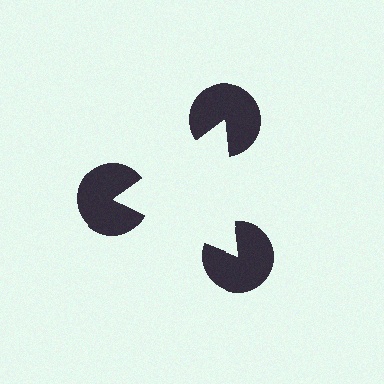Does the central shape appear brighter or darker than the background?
It typically appears slightly brighter than the background, even though no actual brightness change is drawn.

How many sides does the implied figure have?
3 sides.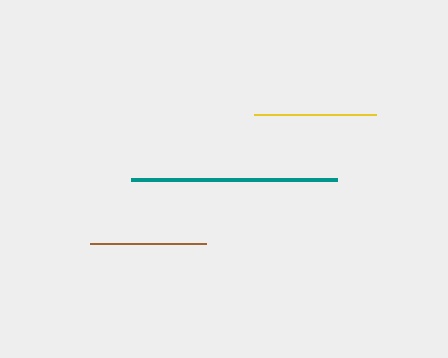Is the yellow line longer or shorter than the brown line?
The yellow line is longer than the brown line.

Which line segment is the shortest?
The brown line is the shortest at approximately 116 pixels.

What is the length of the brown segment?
The brown segment is approximately 116 pixels long.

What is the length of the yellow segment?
The yellow segment is approximately 122 pixels long.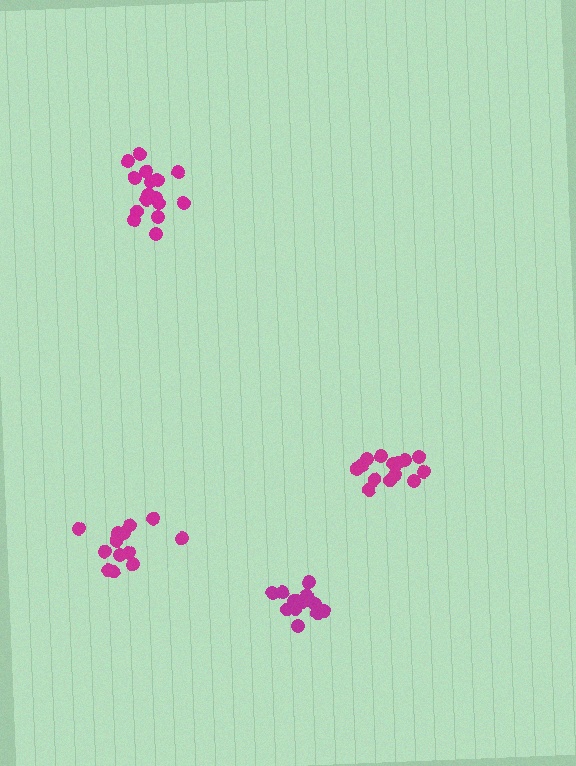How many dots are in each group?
Group 1: 16 dots, Group 2: 14 dots, Group 3: 14 dots, Group 4: 16 dots (60 total).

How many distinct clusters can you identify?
There are 4 distinct clusters.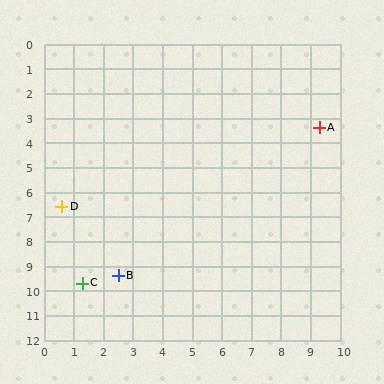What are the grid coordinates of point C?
Point C is at approximately (1.3, 9.7).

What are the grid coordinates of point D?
Point D is at approximately (0.6, 6.6).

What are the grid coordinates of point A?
Point A is at approximately (9.3, 3.4).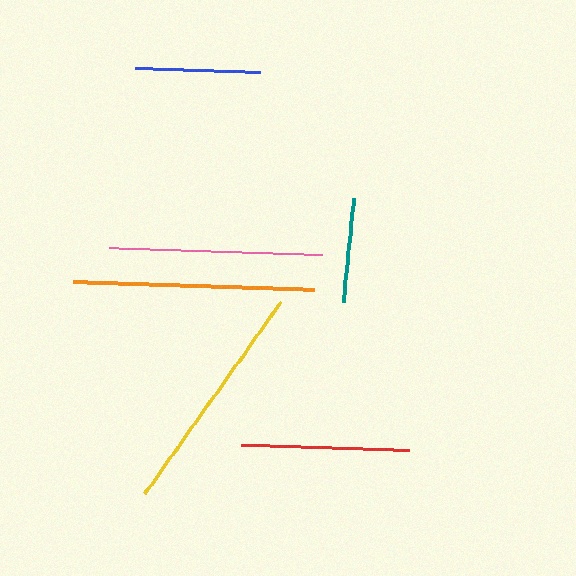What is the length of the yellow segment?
The yellow segment is approximately 235 pixels long.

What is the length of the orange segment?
The orange segment is approximately 241 pixels long.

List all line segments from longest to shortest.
From longest to shortest: orange, yellow, pink, red, blue, teal.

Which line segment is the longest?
The orange line is the longest at approximately 241 pixels.